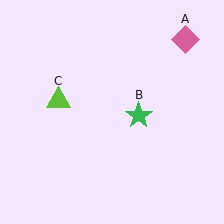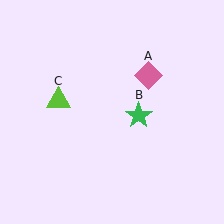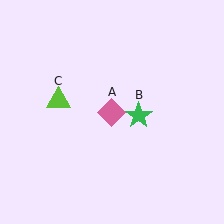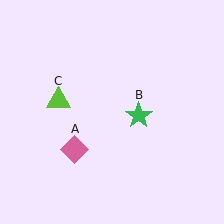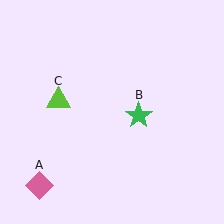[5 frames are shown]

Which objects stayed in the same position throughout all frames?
Green star (object B) and lime triangle (object C) remained stationary.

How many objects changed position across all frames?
1 object changed position: pink diamond (object A).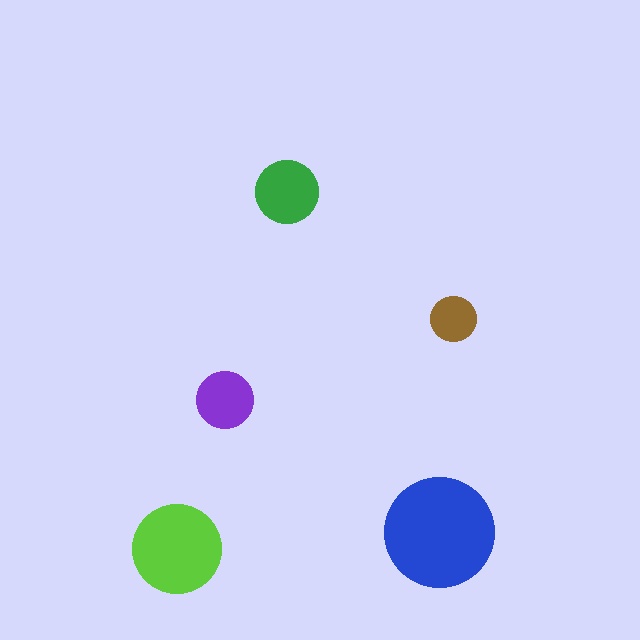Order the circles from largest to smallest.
the blue one, the lime one, the green one, the purple one, the brown one.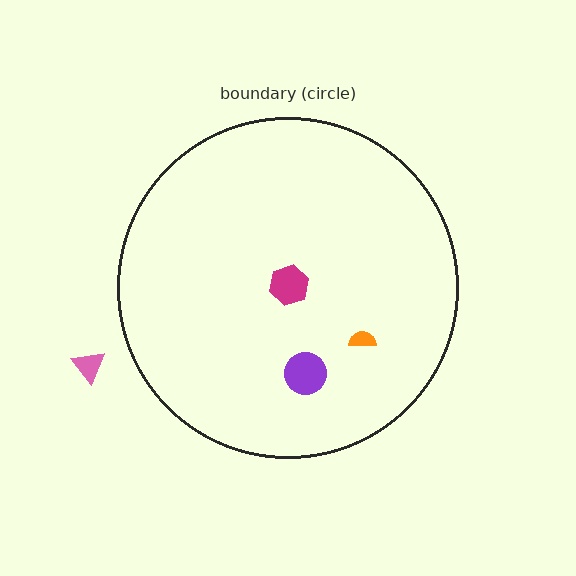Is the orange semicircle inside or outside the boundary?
Inside.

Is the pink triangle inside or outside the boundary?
Outside.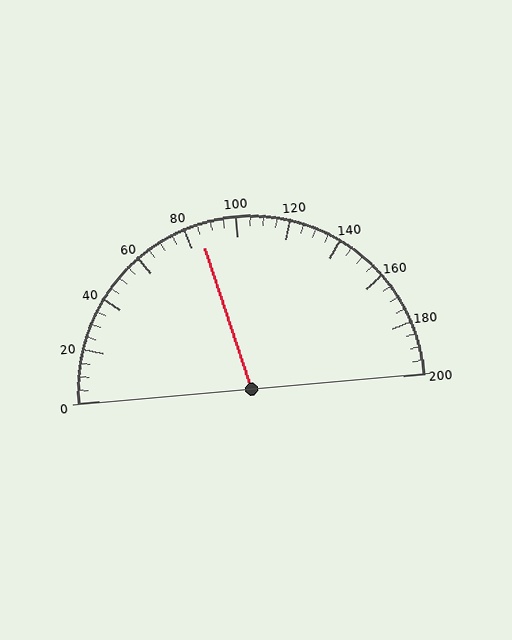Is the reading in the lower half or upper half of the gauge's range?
The reading is in the lower half of the range (0 to 200).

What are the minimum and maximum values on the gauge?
The gauge ranges from 0 to 200.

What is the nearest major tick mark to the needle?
The nearest major tick mark is 80.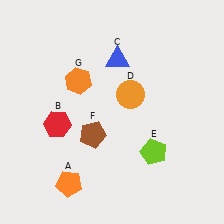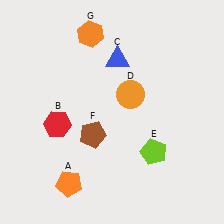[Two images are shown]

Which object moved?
The orange hexagon (G) moved up.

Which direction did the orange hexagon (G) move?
The orange hexagon (G) moved up.